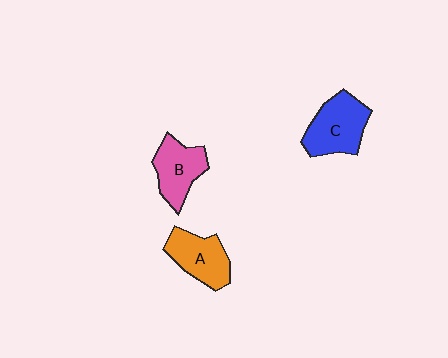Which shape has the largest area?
Shape C (blue).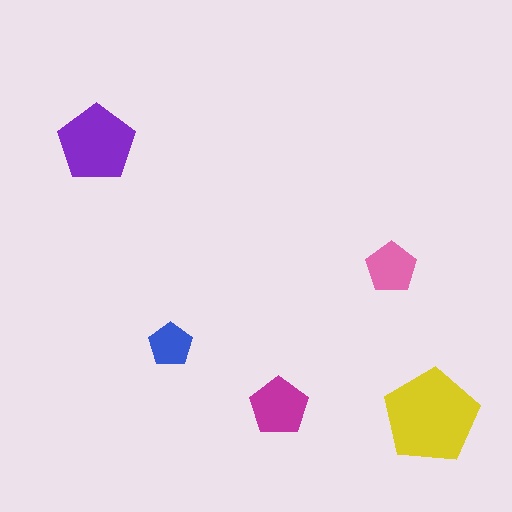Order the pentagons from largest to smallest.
the yellow one, the purple one, the magenta one, the pink one, the blue one.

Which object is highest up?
The purple pentagon is topmost.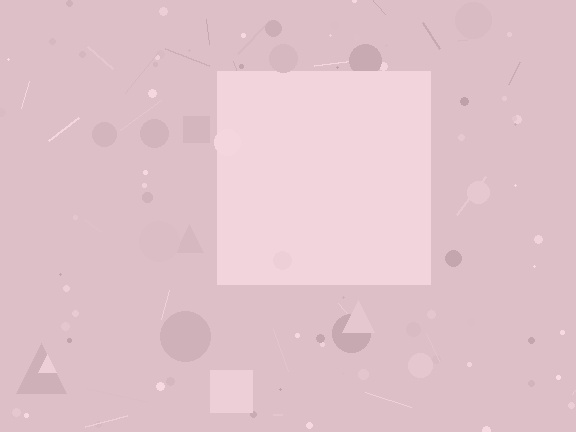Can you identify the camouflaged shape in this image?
The camouflaged shape is a square.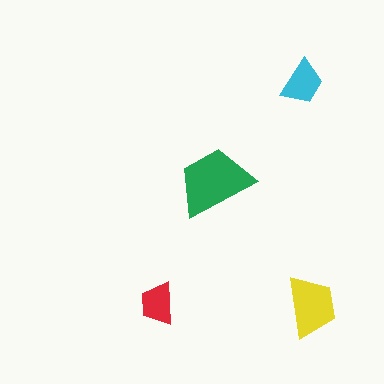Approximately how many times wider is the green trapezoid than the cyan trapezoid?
About 1.5 times wider.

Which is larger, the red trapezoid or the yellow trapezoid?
The yellow one.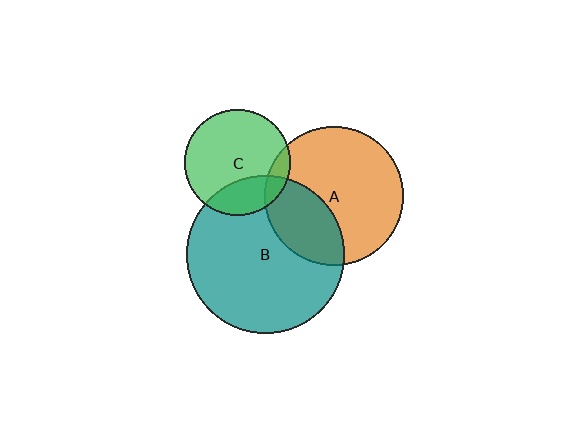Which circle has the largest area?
Circle B (teal).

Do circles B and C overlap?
Yes.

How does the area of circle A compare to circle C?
Approximately 1.7 times.